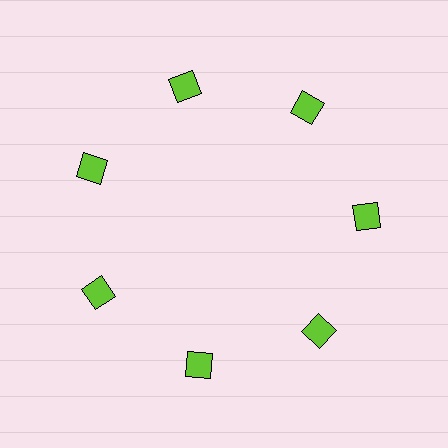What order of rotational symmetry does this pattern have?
This pattern has 7-fold rotational symmetry.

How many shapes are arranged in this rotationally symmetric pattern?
There are 7 shapes, arranged in 7 groups of 1.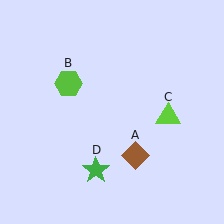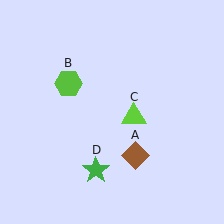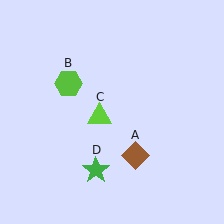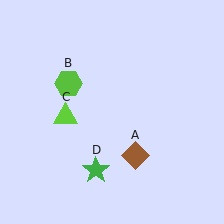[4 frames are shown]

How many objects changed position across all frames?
1 object changed position: lime triangle (object C).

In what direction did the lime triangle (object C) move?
The lime triangle (object C) moved left.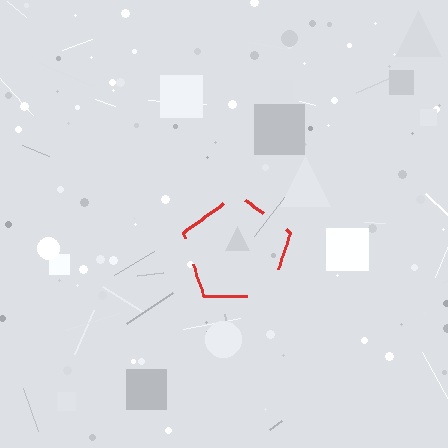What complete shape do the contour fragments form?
The contour fragments form a pentagon.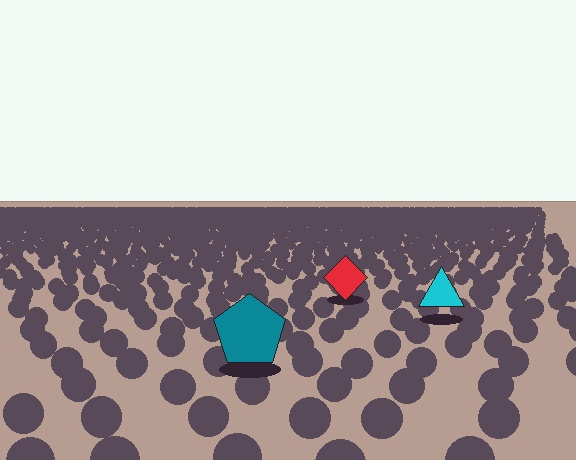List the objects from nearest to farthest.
From nearest to farthest: the teal pentagon, the cyan triangle, the red diamond.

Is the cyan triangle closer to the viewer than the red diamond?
Yes. The cyan triangle is closer — you can tell from the texture gradient: the ground texture is coarser near it.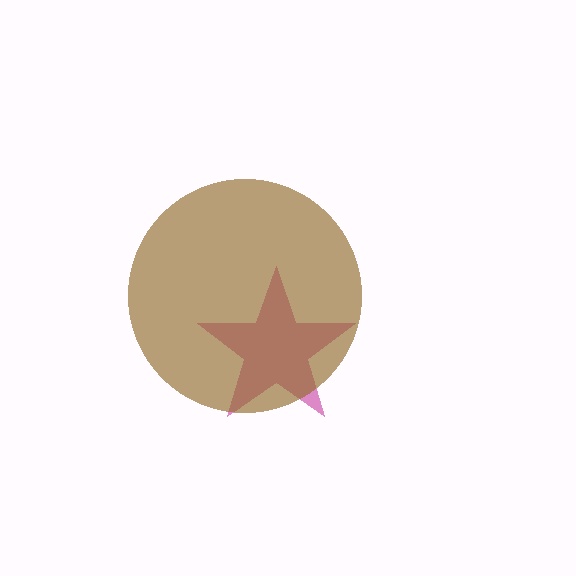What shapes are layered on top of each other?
The layered shapes are: a magenta star, a brown circle.